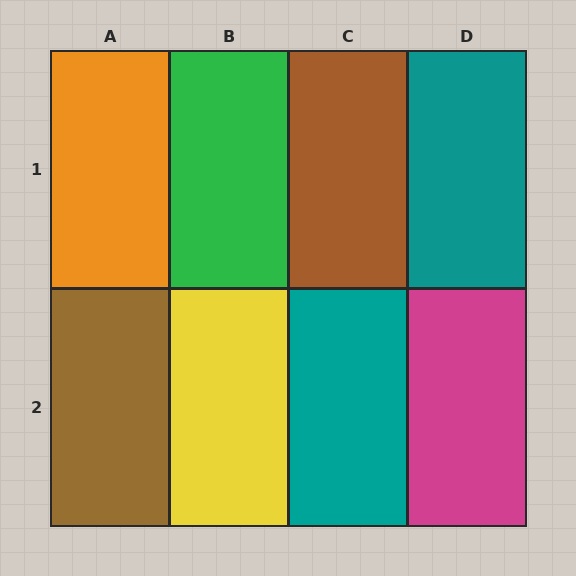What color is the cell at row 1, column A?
Orange.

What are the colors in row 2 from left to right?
Brown, yellow, teal, magenta.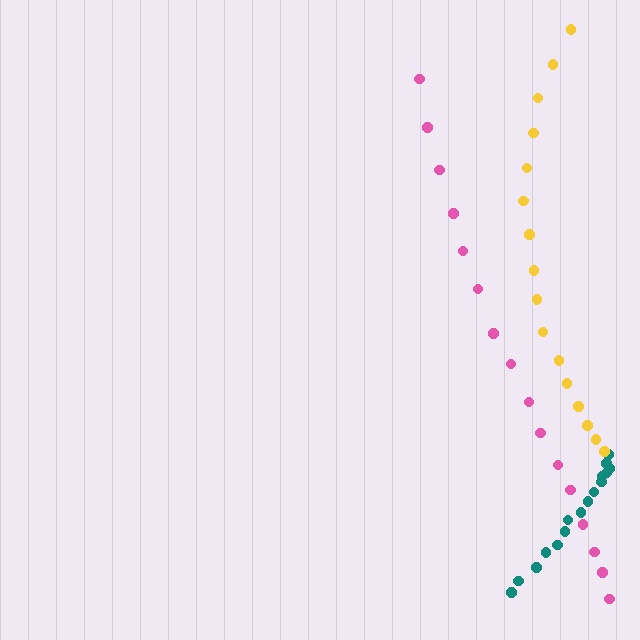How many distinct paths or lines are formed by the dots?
There are 3 distinct paths.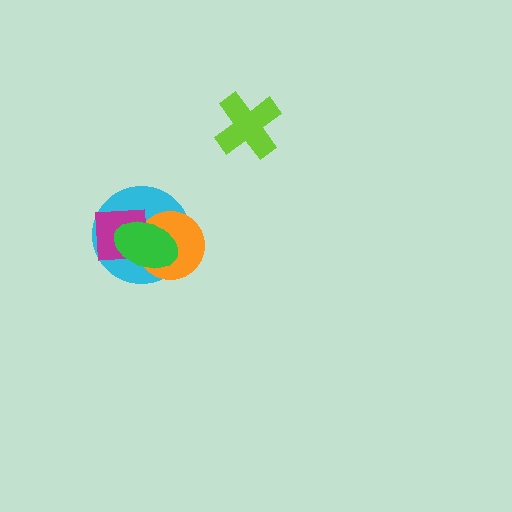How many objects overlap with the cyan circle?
3 objects overlap with the cyan circle.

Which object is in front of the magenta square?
The green ellipse is in front of the magenta square.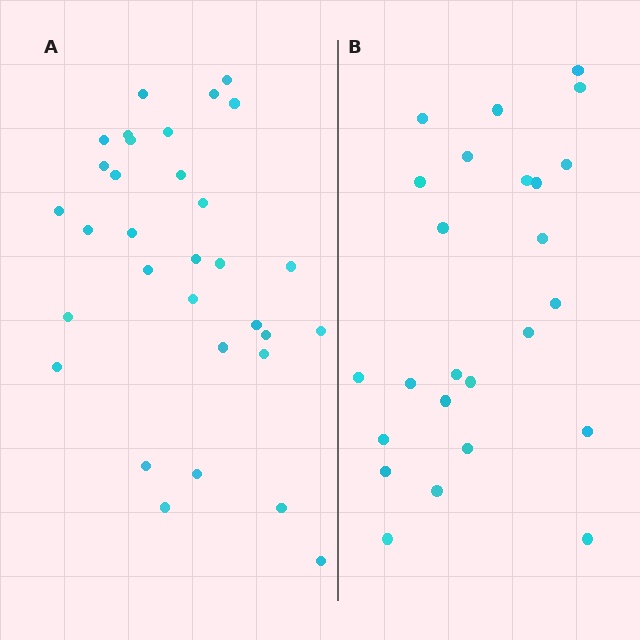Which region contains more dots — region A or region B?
Region A (the left region) has more dots.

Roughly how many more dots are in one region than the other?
Region A has roughly 8 or so more dots than region B.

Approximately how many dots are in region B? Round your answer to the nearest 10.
About 20 dots. (The exact count is 25, which rounds to 20.)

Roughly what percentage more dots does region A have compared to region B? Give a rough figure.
About 30% more.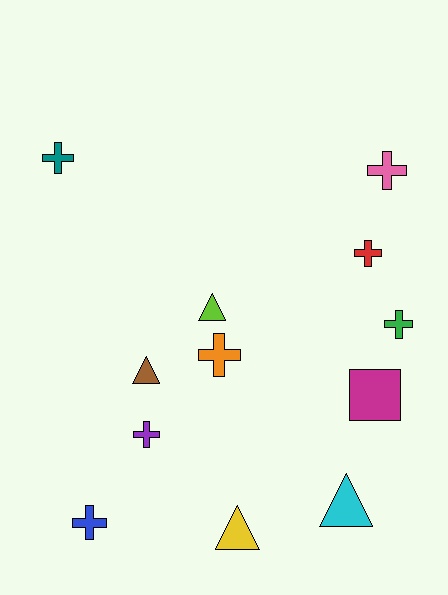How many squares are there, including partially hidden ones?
There is 1 square.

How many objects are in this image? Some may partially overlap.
There are 12 objects.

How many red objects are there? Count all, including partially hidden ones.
There is 1 red object.